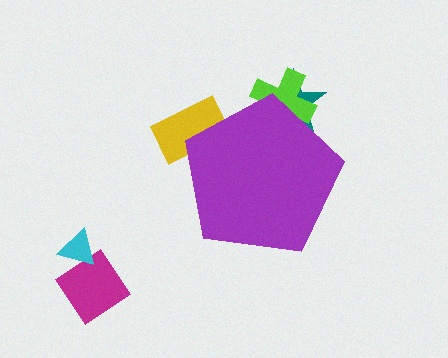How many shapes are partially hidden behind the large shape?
3 shapes are partially hidden.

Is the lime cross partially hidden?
Yes, the lime cross is partially hidden behind the purple pentagon.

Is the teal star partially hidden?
Yes, the teal star is partially hidden behind the purple pentagon.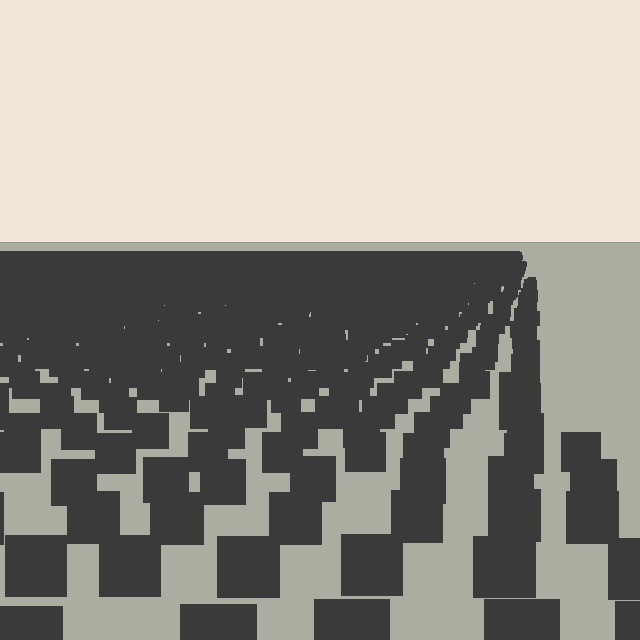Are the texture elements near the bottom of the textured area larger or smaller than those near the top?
Larger. Near the bottom, elements are closer to the viewer and appear at a bigger on-screen size.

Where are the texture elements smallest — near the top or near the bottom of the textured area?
Near the top.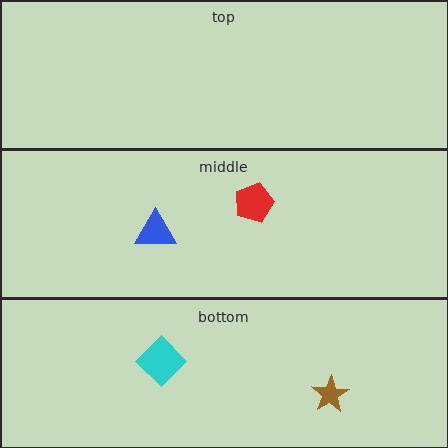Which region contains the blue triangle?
The middle region.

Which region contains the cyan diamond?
The bottom region.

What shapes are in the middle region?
The blue triangle, the red pentagon.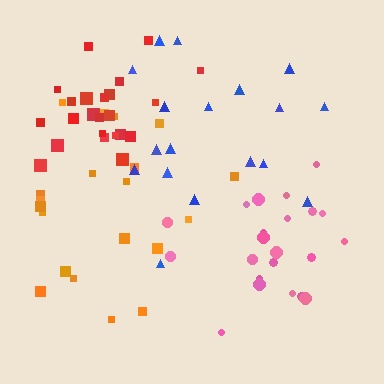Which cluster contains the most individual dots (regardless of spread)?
Red (24).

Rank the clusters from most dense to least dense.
pink, red, orange, blue.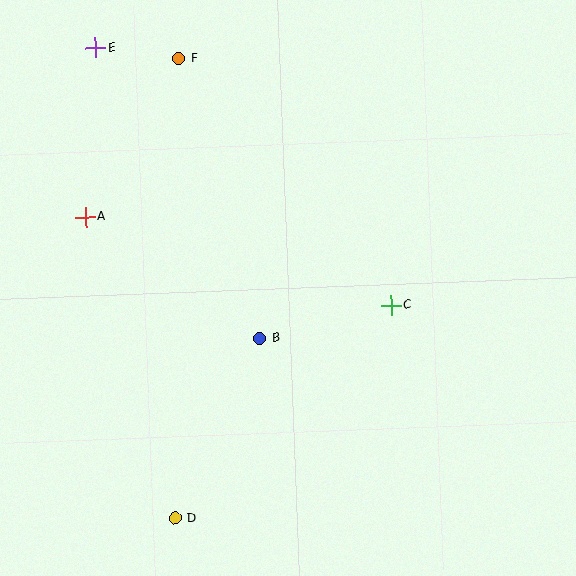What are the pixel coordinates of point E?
Point E is at (96, 48).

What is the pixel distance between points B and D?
The distance between B and D is 199 pixels.